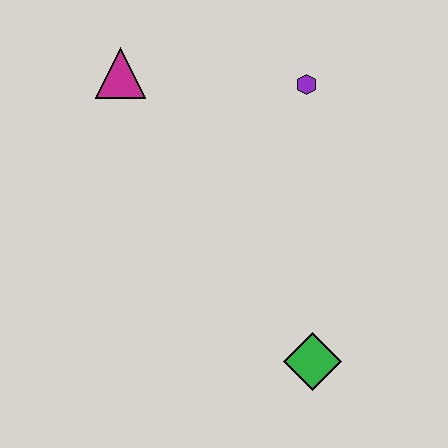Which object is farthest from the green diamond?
The magenta triangle is farthest from the green diamond.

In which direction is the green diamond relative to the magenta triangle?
The green diamond is below the magenta triangle.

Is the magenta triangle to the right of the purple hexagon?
No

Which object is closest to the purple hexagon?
The magenta triangle is closest to the purple hexagon.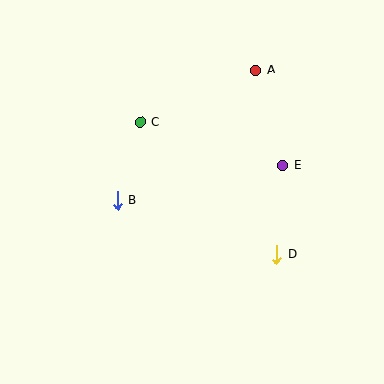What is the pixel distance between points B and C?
The distance between B and C is 81 pixels.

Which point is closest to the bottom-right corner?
Point D is closest to the bottom-right corner.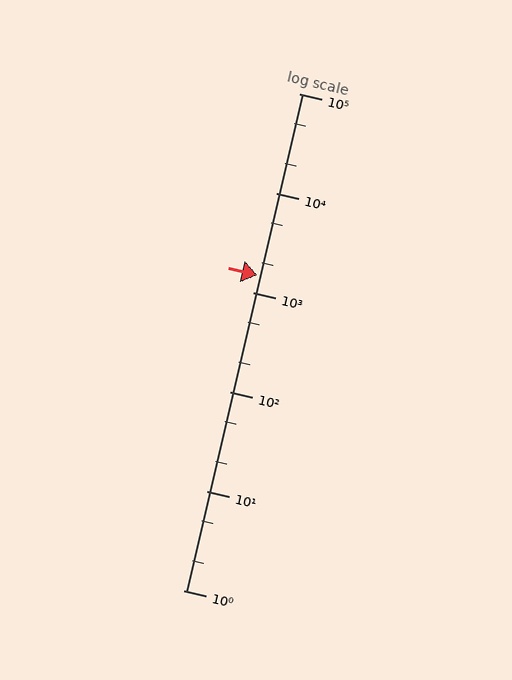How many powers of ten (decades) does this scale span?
The scale spans 5 decades, from 1 to 100000.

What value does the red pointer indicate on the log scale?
The pointer indicates approximately 1500.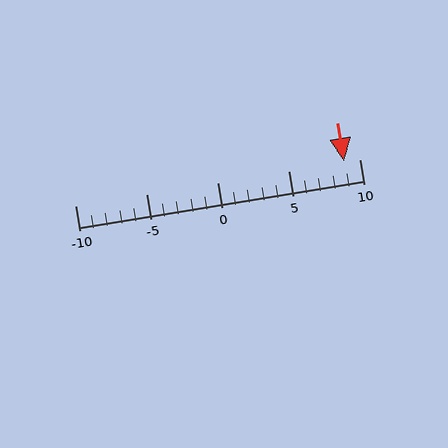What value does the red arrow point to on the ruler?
The red arrow points to approximately 9.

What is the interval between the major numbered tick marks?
The major tick marks are spaced 5 units apart.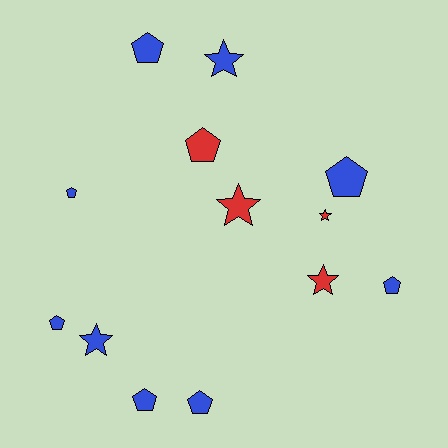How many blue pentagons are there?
There are 7 blue pentagons.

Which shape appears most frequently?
Pentagon, with 8 objects.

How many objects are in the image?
There are 13 objects.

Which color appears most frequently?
Blue, with 9 objects.